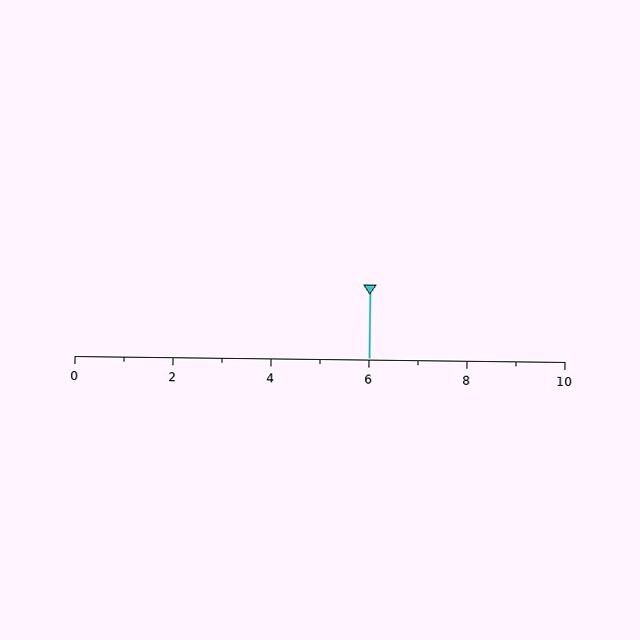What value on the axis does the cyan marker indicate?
The marker indicates approximately 6.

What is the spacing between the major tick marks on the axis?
The major ticks are spaced 2 apart.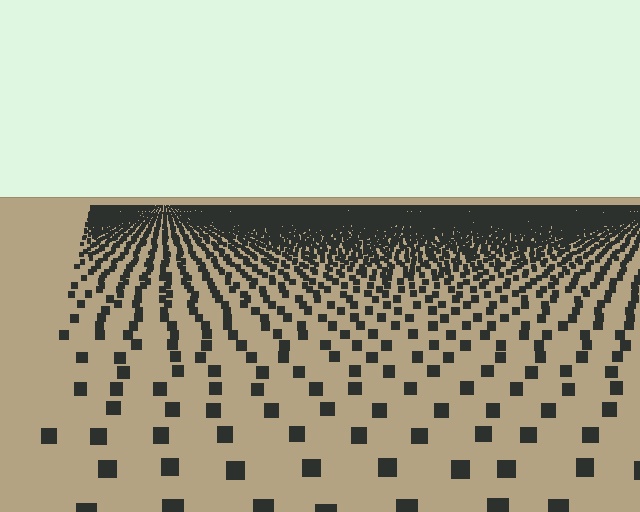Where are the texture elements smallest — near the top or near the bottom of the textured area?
Near the top.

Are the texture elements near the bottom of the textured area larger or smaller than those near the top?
Larger. Near the bottom, elements are closer to the viewer and appear at a bigger on-screen size.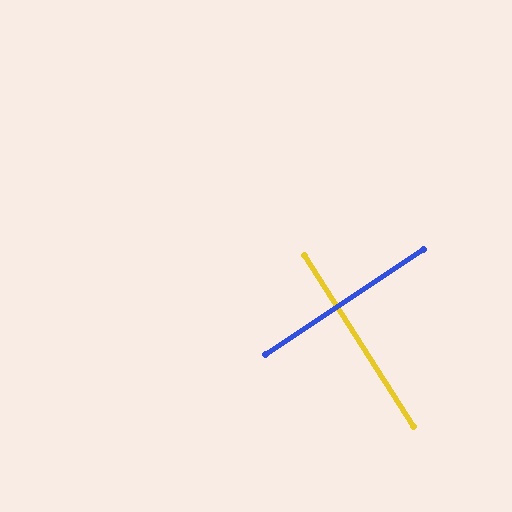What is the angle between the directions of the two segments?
Approximately 89 degrees.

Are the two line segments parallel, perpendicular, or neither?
Perpendicular — they meet at approximately 89°.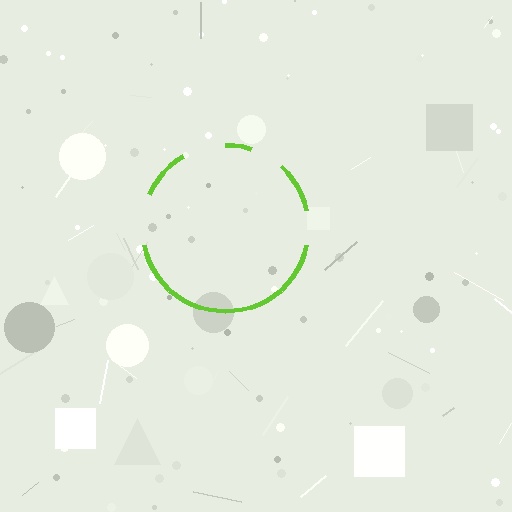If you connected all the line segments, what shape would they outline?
They would outline a circle.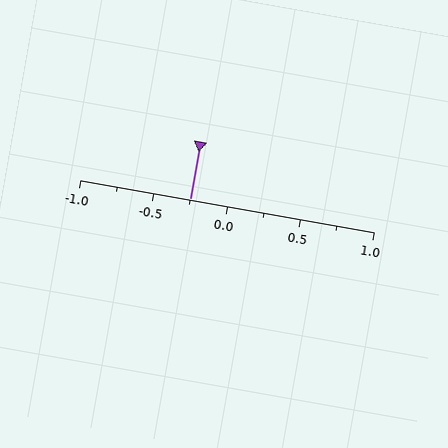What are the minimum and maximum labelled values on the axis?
The axis runs from -1.0 to 1.0.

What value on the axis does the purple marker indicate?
The marker indicates approximately -0.25.